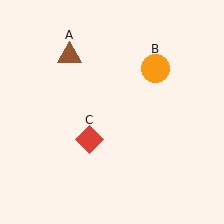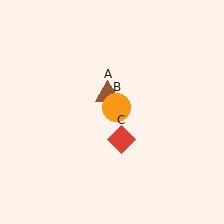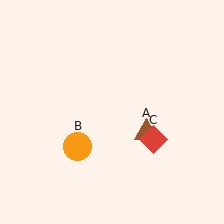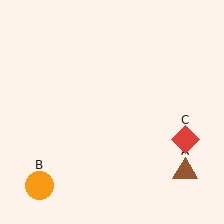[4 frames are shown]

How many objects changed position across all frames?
3 objects changed position: brown triangle (object A), orange circle (object B), red diamond (object C).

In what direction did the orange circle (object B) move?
The orange circle (object B) moved down and to the left.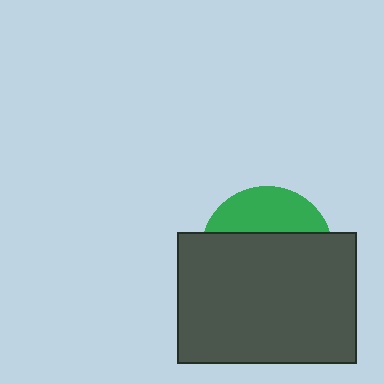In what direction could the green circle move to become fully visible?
The green circle could move up. That would shift it out from behind the dark gray rectangle entirely.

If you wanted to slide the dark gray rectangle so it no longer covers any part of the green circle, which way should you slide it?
Slide it down — that is the most direct way to separate the two shapes.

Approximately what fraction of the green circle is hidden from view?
Roughly 69% of the green circle is hidden behind the dark gray rectangle.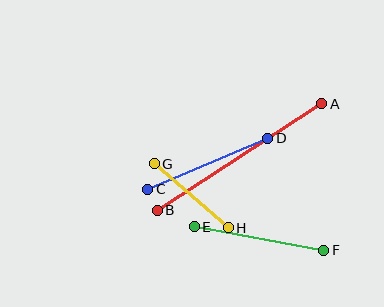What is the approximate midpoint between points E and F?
The midpoint is at approximately (259, 238) pixels.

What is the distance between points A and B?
The distance is approximately 196 pixels.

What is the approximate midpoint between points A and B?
The midpoint is at approximately (240, 157) pixels.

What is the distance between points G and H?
The distance is approximately 98 pixels.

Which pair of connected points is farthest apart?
Points A and B are farthest apart.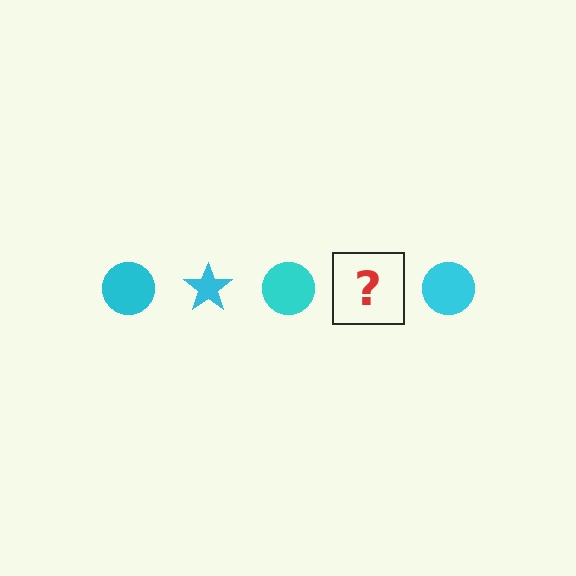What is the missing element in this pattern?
The missing element is a cyan star.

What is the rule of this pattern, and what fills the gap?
The rule is that the pattern cycles through circle, star shapes in cyan. The gap should be filled with a cyan star.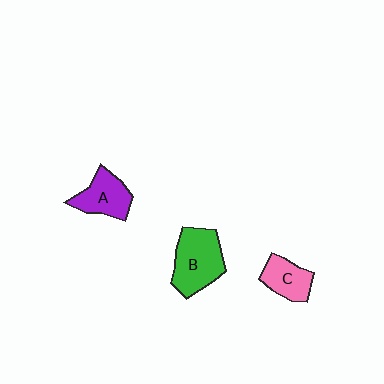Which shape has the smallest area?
Shape C (pink).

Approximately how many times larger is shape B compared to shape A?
Approximately 1.4 times.